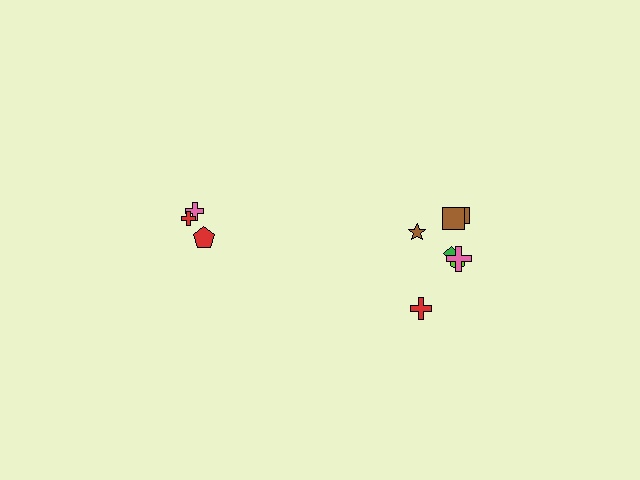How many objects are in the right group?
There are 7 objects.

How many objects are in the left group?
There are 3 objects.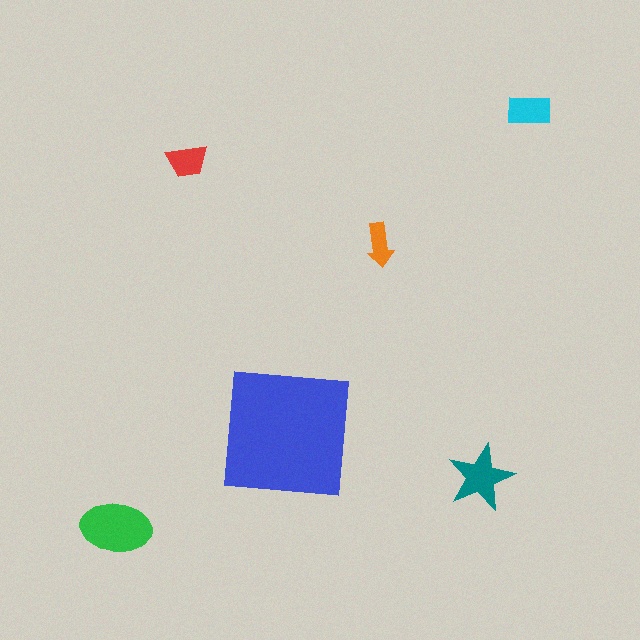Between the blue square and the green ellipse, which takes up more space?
The blue square.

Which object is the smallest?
The orange arrow.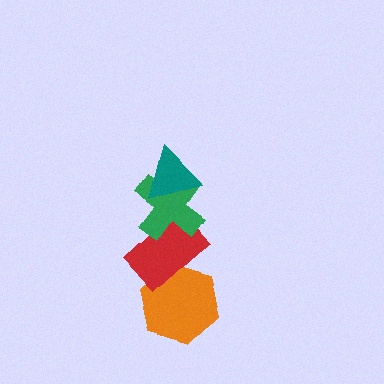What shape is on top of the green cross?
The teal triangle is on top of the green cross.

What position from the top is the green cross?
The green cross is 2nd from the top.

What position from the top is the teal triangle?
The teal triangle is 1st from the top.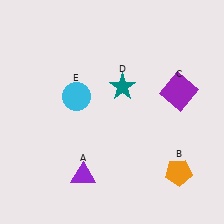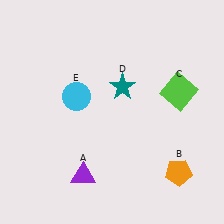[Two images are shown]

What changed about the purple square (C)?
In Image 1, C is purple. In Image 2, it changed to lime.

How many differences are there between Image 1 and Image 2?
There is 1 difference between the two images.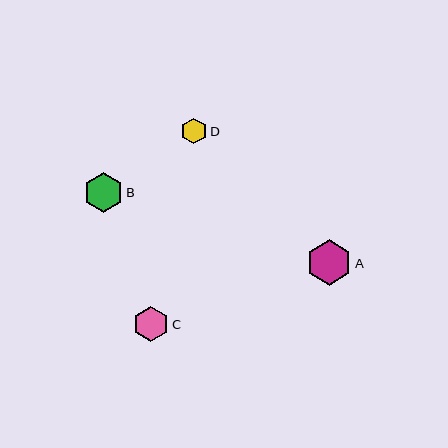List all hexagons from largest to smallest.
From largest to smallest: A, B, C, D.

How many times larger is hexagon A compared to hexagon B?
Hexagon A is approximately 1.2 times the size of hexagon B.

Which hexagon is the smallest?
Hexagon D is the smallest with a size of approximately 26 pixels.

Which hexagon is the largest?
Hexagon A is the largest with a size of approximately 45 pixels.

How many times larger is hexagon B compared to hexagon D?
Hexagon B is approximately 1.5 times the size of hexagon D.